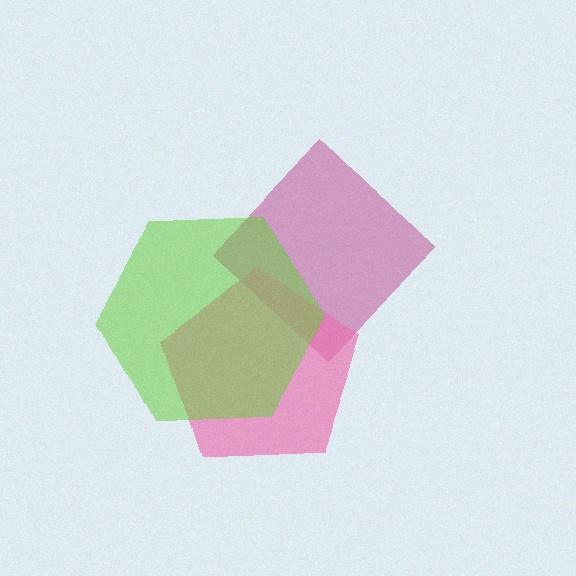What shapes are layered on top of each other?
The layered shapes are: a magenta diamond, a pink pentagon, a lime hexagon.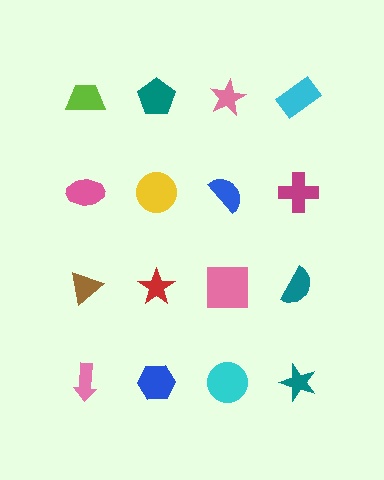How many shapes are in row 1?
4 shapes.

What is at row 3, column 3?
A pink square.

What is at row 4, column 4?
A teal star.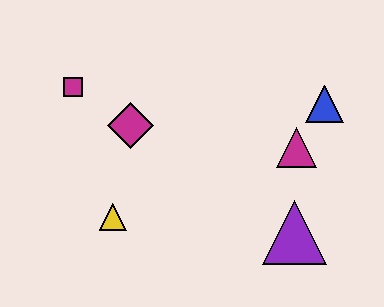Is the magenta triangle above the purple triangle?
Yes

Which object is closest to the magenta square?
The magenta diamond is closest to the magenta square.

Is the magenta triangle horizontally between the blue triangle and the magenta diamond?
Yes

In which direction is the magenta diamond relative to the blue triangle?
The magenta diamond is to the left of the blue triangle.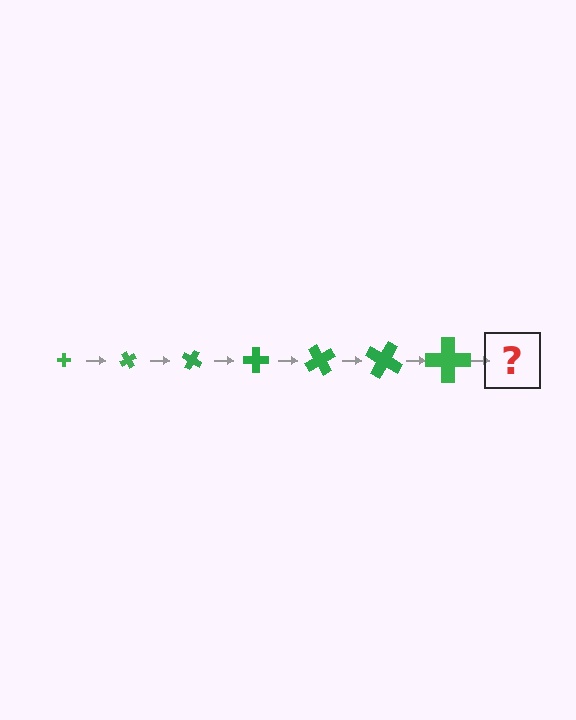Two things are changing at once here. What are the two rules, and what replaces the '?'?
The two rules are that the cross grows larger each step and it rotates 60 degrees each step. The '?' should be a cross, larger than the previous one and rotated 420 degrees from the start.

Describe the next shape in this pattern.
It should be a cross, larger than the previous one and rotated 420 degrees from the start.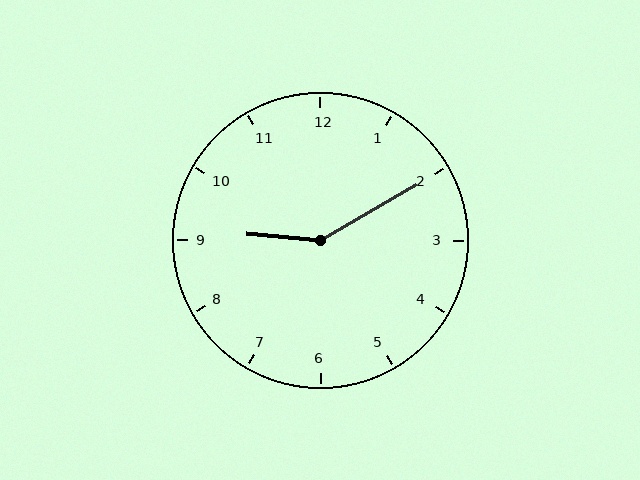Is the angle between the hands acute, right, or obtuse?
It is obtuse.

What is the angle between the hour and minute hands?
Approximately 145 degrees.